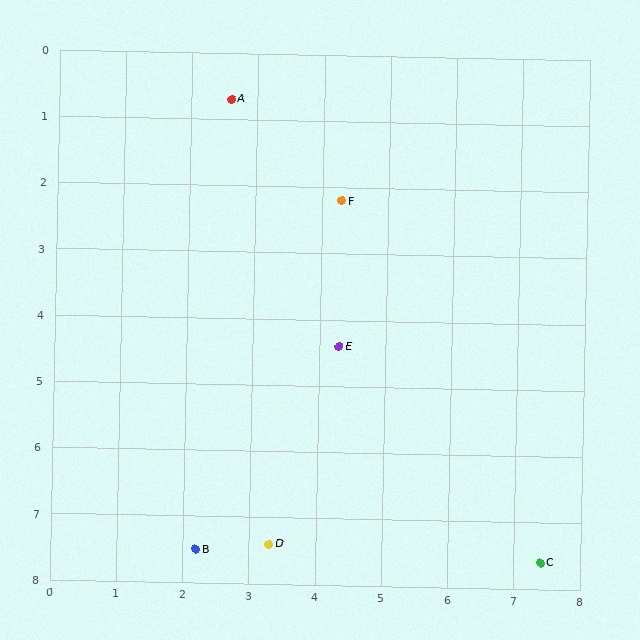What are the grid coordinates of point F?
Point F is at approximately (4.3, 2.2).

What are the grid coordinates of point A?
Point A is at approximately (2.6, 0.7).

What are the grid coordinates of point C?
Point C is at approximately (7.4, 7.6).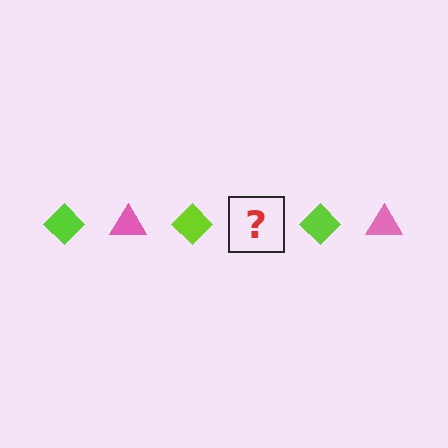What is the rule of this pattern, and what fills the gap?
The rule is that the pattern alternates between lime diamond and pink triangle. The gap should be filled with a pink triangle.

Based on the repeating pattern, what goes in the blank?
The blank should be a pink triangle.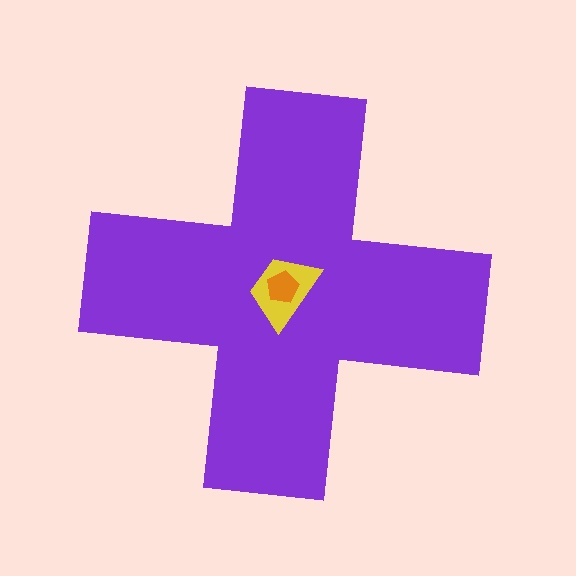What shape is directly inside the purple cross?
The yellow trapezoid.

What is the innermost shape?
The orange pentagon.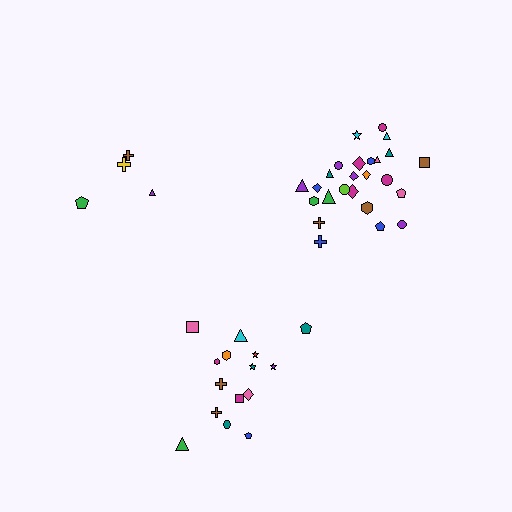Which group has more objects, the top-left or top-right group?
The top-right group.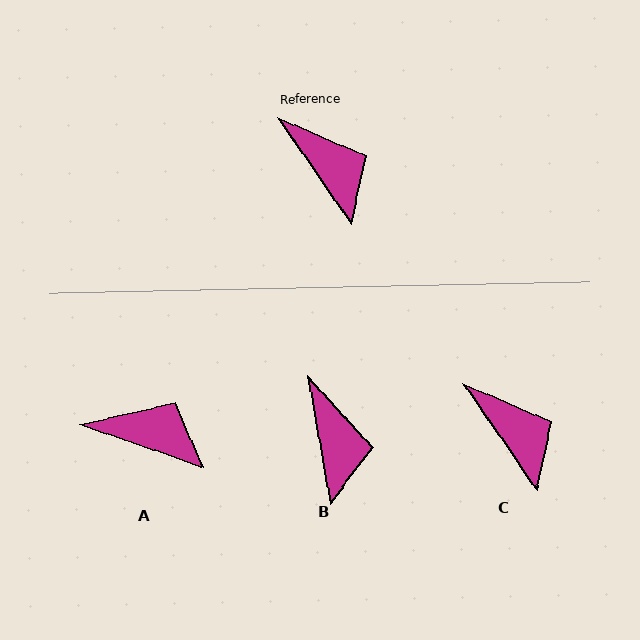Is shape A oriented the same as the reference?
No, it is off by about 36 degrees.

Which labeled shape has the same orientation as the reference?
C.